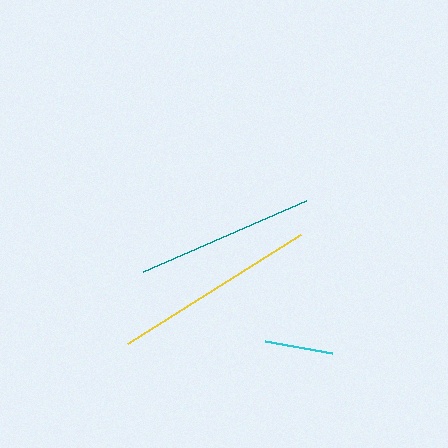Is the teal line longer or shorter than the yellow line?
The yellow line is longer than the teal line.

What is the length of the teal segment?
The teal segment is approximately 178 pixels long.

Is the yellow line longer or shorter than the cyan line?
The yellow line is longer than the cyan line.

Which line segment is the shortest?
The cyan line is the shortest at approximately 68 pixels.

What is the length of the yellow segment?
The yellow segment is approximately 204 pixels long.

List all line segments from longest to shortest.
From longest to shortest: yellow, teal, cyan.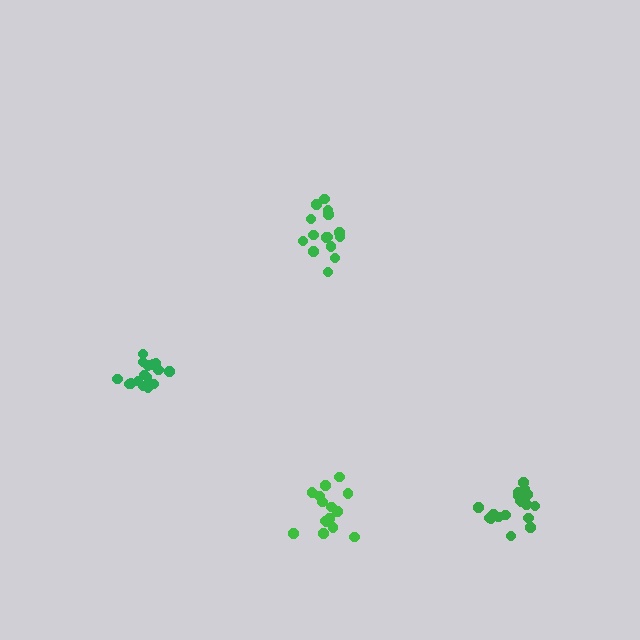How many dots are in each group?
Group 1: 15 dots, Group 2: 17 dots, Group 3: 16 dots, Group 4: 18 dots (66 total).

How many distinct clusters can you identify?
There are 4 distinct clusters.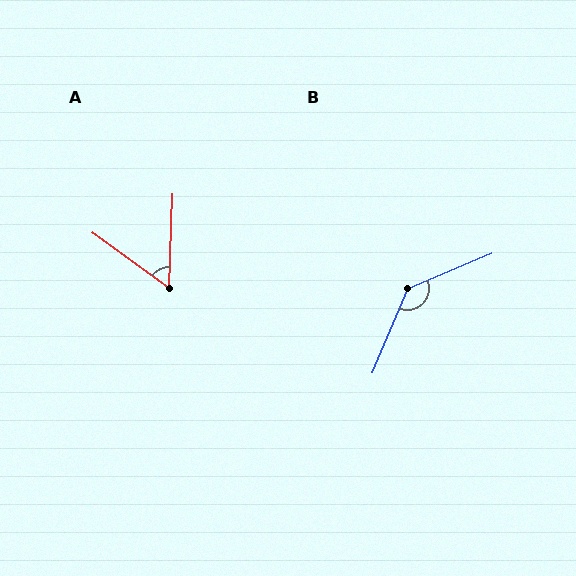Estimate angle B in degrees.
Approximately 135 degrees.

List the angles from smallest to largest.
A (56°), B (135°).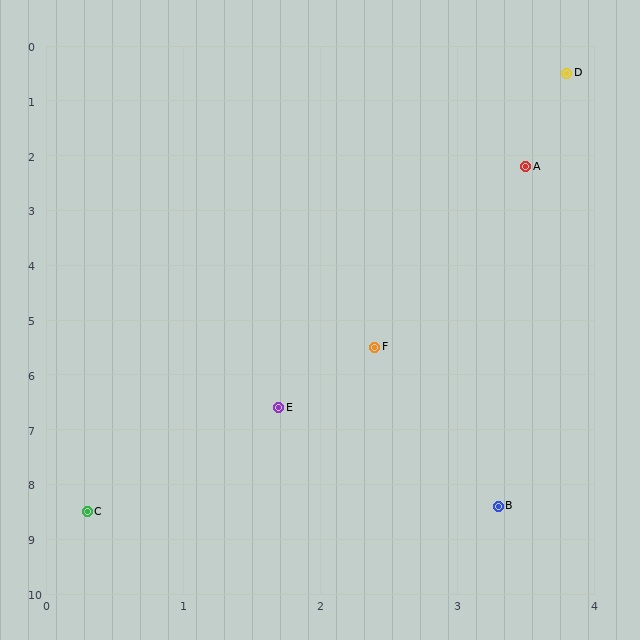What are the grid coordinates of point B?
Point B is at approximately (3.3, 8.4).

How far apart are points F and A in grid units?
Points F and A are about 3.5 grid units apart.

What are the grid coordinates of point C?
Point C is at approximately (0.3, 8.5).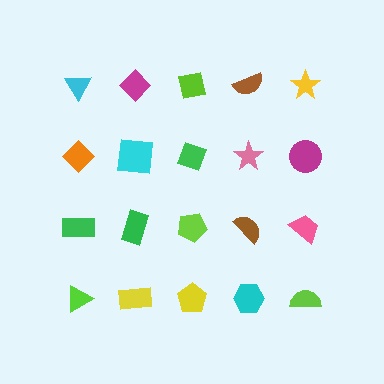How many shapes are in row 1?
5 shapes.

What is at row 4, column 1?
A lime triangle.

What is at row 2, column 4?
A pink star.